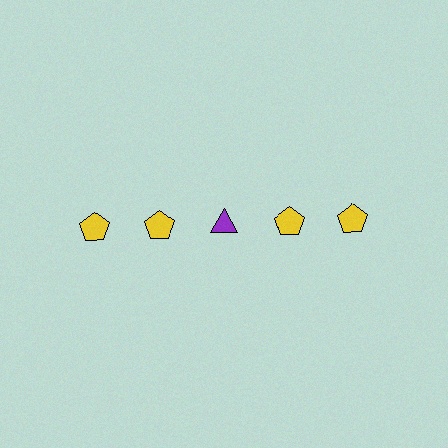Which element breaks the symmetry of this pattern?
The purple triangle in the top row, center column breaks the symmetry. All other shapes are yellow pentagons.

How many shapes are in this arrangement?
There are 5 shapes arranged in a grid pattern.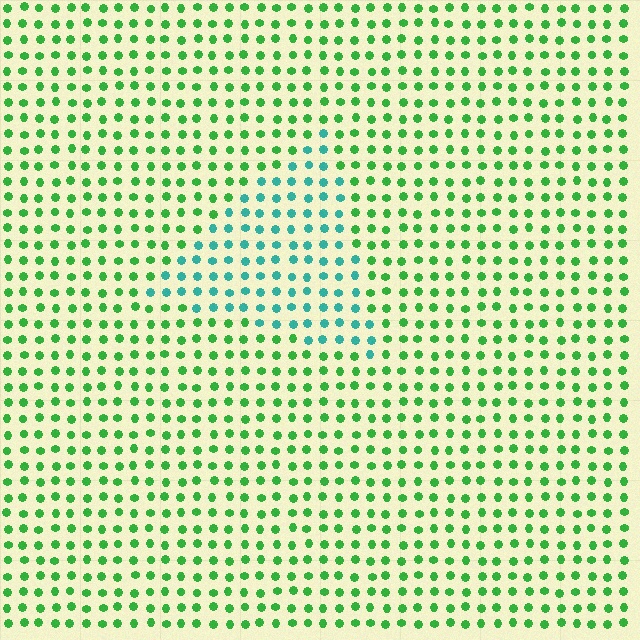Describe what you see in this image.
The image is filled with small green elements in a uniform arrangement. A triangle-shaped region is visible where the elements are tinted to a slightly different hue, forming a subtle color boundary.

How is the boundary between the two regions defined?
The boundary is defined purely by a slight shift in hue (about 47 degrees). Spacing, size, and orientation are identical on both sides.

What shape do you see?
I see a triangle.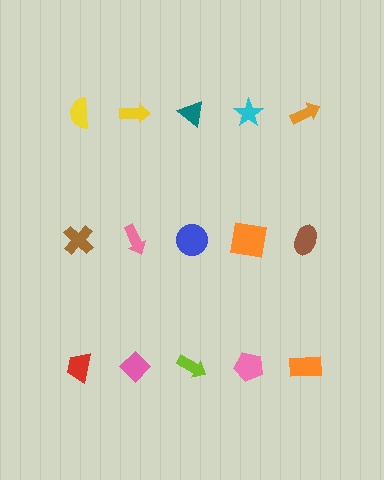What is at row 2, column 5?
A brown ellipse.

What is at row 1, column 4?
A cyan star.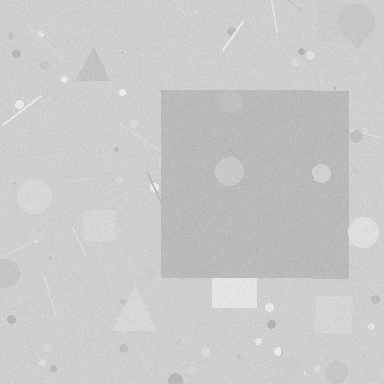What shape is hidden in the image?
A square is hidden in the image.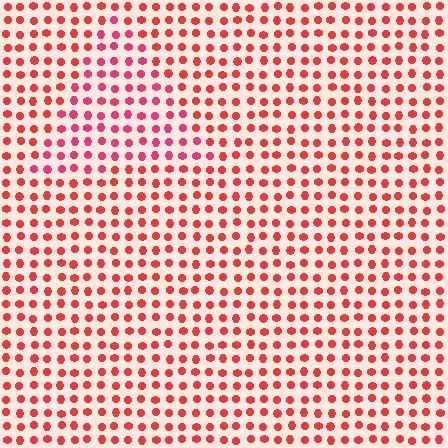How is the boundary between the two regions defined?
The boundary is defined purely by a slight shift in hue (about 23 degrees). Spacing, size, and orientation are identical on both sides.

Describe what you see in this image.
The image is filled with small red elements in a uniform arrangement. A triangle-shaped region is visible where the elements are tinted to a slightly different hue, forming a subtle color boundary.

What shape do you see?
I see a triangle.